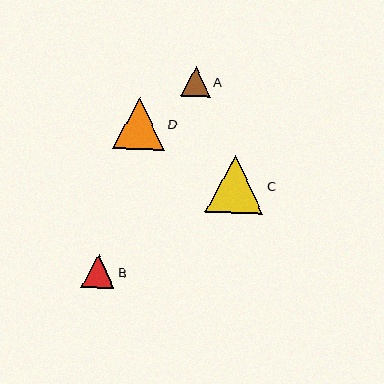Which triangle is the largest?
Triangle C is the largest with a size of approximately 58 pixels.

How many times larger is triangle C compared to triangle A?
Triangle C is approximately 1.9 times the size of triangle A.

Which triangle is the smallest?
Triangle A is the smallest with a size of approximately 30 pixels.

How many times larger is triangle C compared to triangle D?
Triangle C is approximately 1.1 times the size of triangle D.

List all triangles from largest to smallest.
From largest to smallest: C, D, B, A.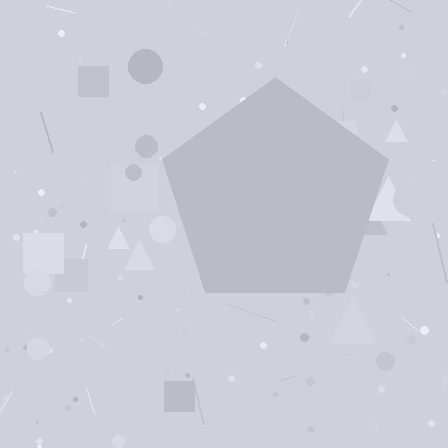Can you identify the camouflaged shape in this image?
The camouflaged shape is a pentagon.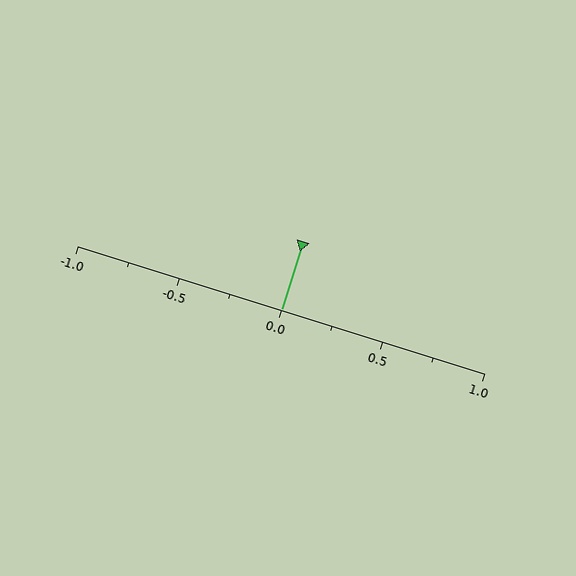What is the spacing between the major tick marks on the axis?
The major ticks are spaced 0.5 apart.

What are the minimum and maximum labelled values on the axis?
The axis runs from -1.0 to 1.0.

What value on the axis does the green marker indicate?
The marker indicates approximately 0.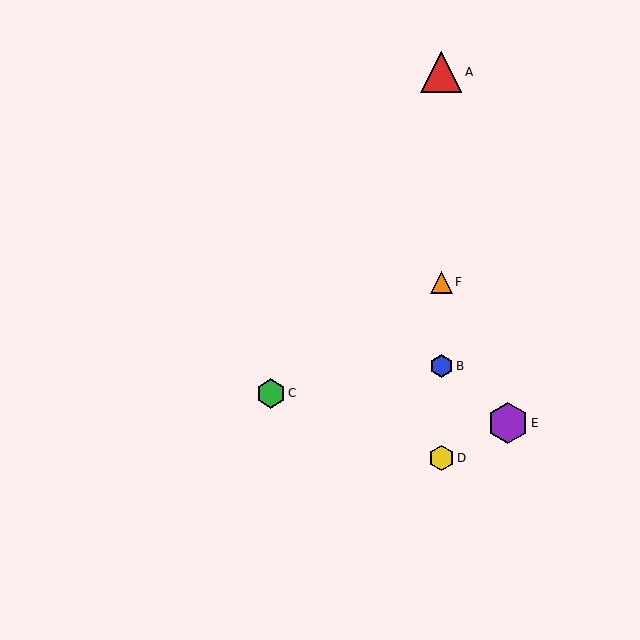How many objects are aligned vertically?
4 objects (A, B, D, F) are aligned vertically.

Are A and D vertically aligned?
Yes, both are at x≈441.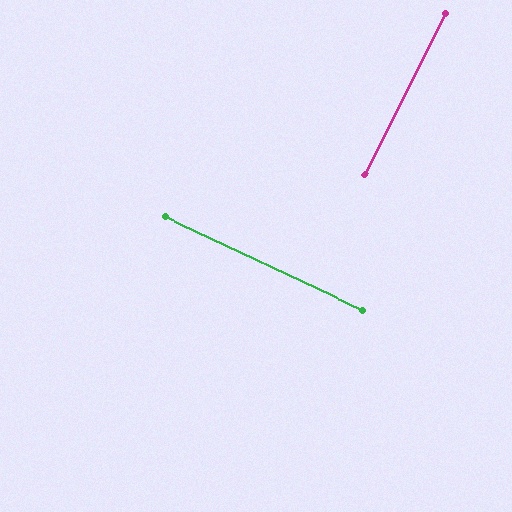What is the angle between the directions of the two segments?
Approximately 89 degrees.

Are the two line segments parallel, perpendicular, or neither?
Perpendicular — they meet at approximately 89°.